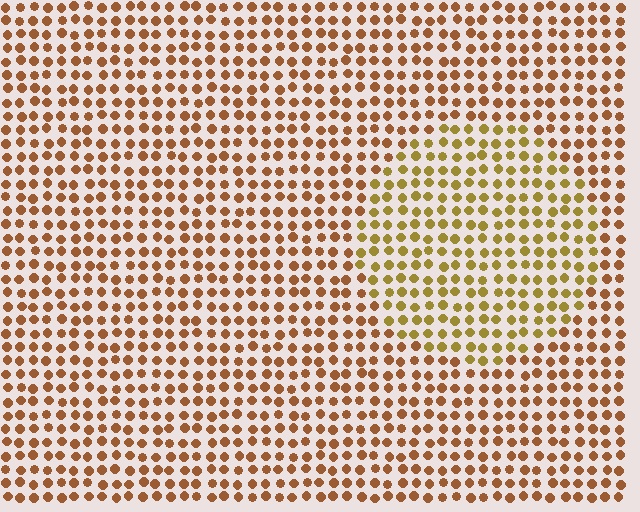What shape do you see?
I see a circle.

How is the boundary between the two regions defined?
The boundary is defined purely by a slight shift in hue (about 27 degrees). Spacing, size, and orientation are identical on both sides.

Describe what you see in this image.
The image is filled with small brown elements in a uniform arrangement. A circle-shaped region is visible where the elements are tinted to a slightly different hue, forming a subtle color boundary.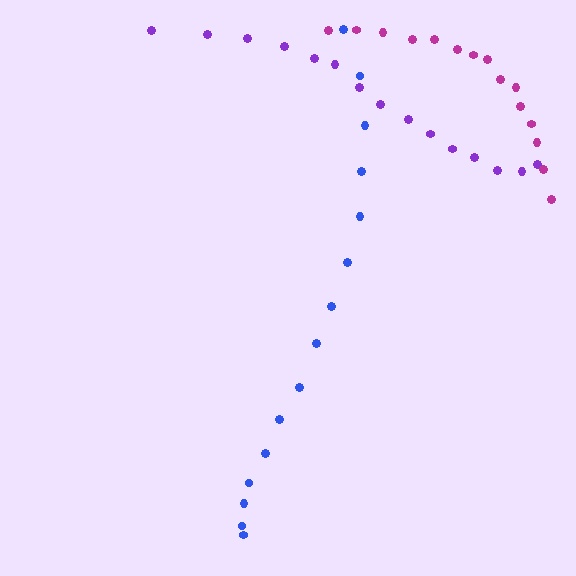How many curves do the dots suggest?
There are 3 distinct paths.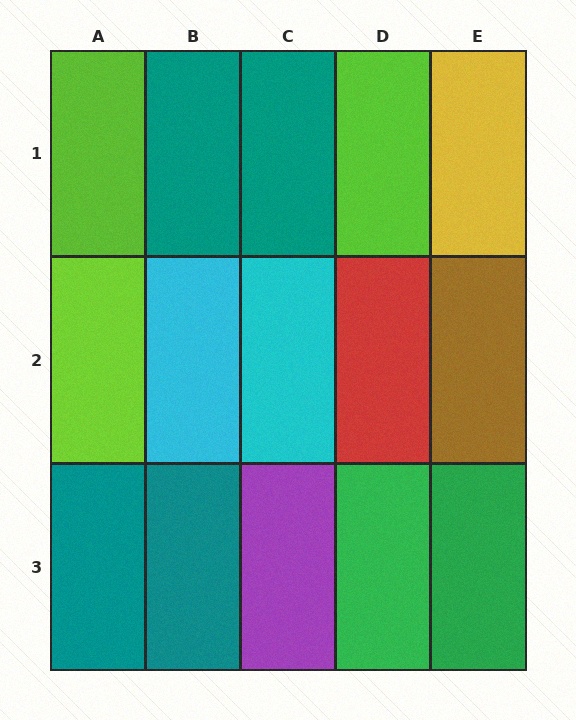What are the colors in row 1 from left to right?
Lime, teal, teal, lime, yellow.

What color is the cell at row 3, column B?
Teal.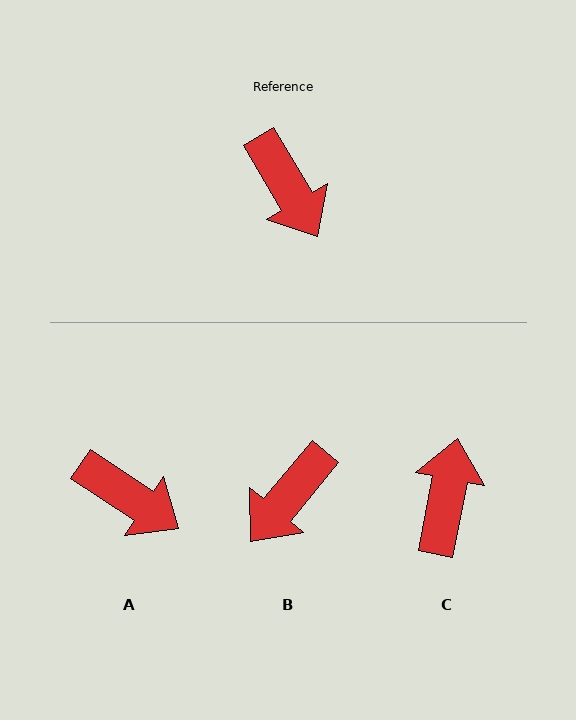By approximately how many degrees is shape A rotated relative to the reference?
Approximately 26 degrees counter-clockwise.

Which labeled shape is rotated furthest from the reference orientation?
C, about 138 degrees away.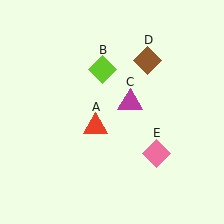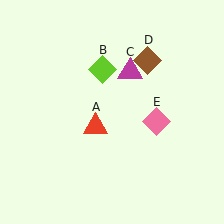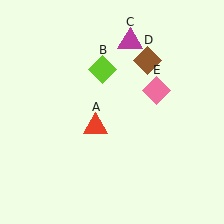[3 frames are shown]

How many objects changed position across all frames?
2 objects changed position: magenta triangle (object C), pink diamond (object E).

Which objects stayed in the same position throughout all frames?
Red triangle (object A) and lime diamond (object B) and brown diamond (object D) remained stationary.